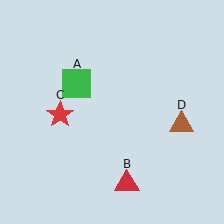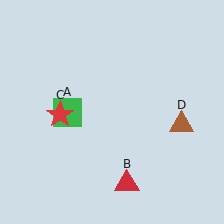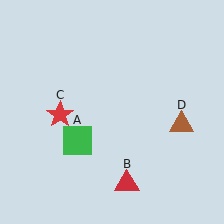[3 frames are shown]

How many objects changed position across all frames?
1 object changed position: green square (object A).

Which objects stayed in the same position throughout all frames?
Red triangle (object B) and red star (object C) and brown triangle (object D) remained stationary.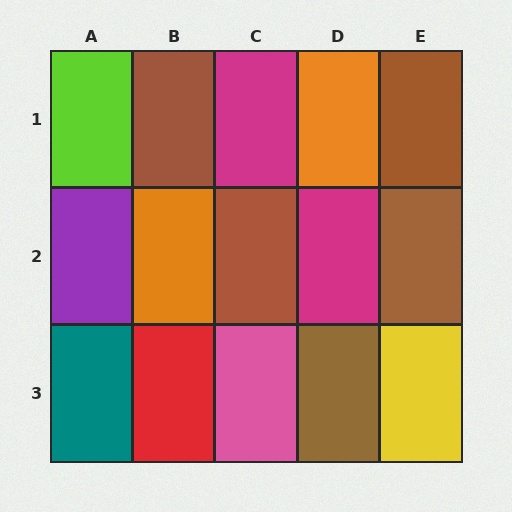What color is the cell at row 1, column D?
Orange.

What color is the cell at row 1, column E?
Brown.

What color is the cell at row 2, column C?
Brown.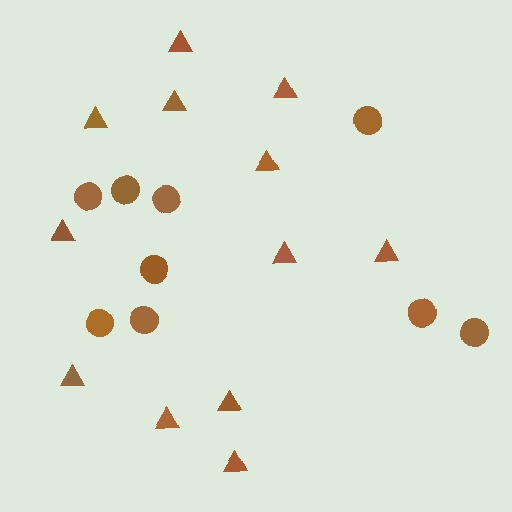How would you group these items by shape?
There are 2 groups: one group of triangles (12) and one group of circles (9).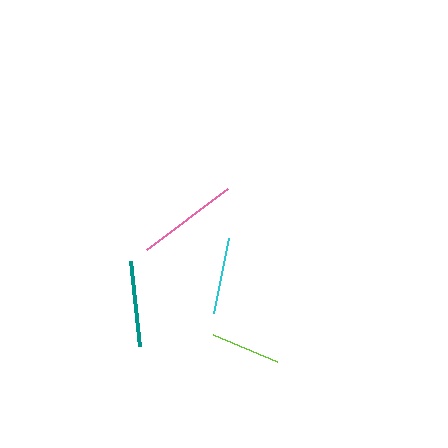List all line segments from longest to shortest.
From longest to shortest: pink, teal, cyan, lime.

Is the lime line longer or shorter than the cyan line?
The cyan line is longer than the lime line.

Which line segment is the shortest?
The lime line is the shortest at approximately 70 pixels.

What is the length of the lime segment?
The lime segment is approximately 70 pixels long.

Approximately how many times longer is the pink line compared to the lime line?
The pink line is approximately 1.5 times the length of the lime line.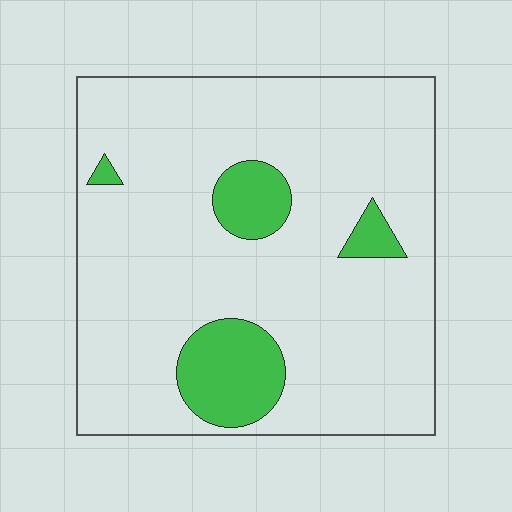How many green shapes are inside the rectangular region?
4.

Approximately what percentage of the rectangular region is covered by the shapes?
Approximately 15%.